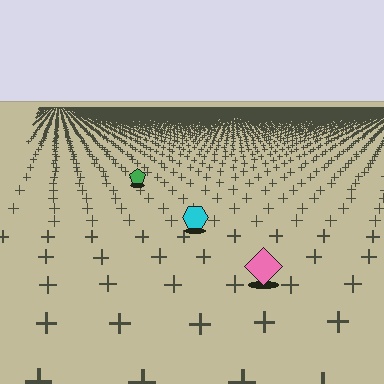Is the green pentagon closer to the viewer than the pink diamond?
No. The pink diamond is closer — you can tell from the texture gradient: the ground texture is coarser near it.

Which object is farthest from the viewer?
The green pentagon is farthest from the viewer. It appears smaller and the ground texture around it is denser.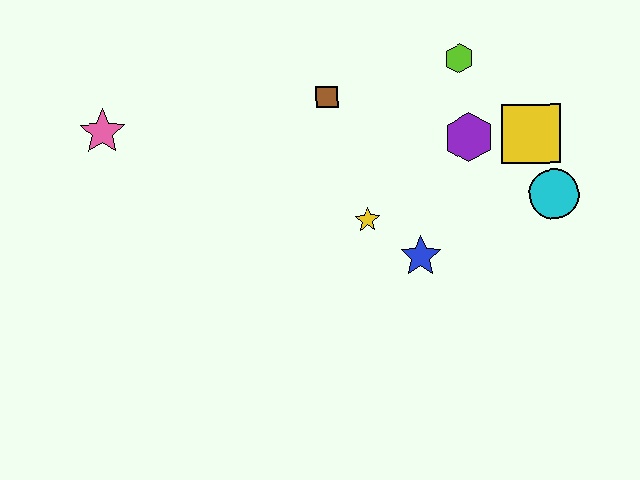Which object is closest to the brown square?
The yellow star is closest to the brown square.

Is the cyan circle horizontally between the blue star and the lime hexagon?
No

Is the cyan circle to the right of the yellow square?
Yes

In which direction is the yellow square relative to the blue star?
The yellow square is above the blue star.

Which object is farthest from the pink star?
The cyan circle is farthest from the pink star.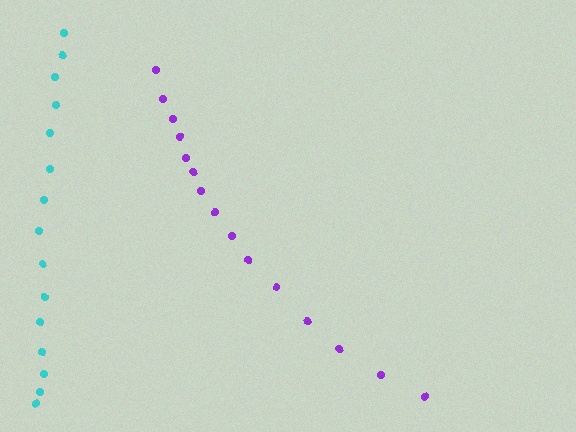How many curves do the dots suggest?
There are 2 distinct paths.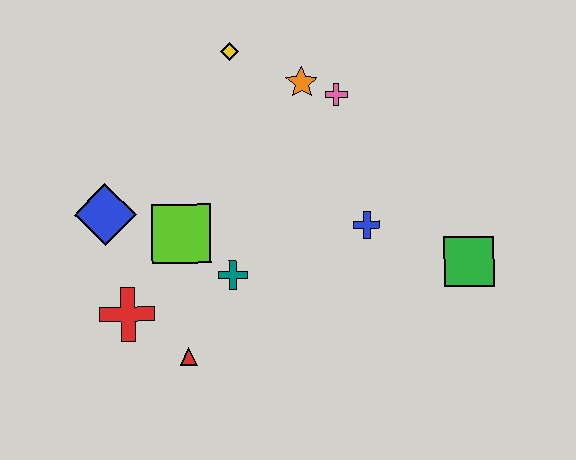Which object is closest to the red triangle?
The red cross is closest to the red triangle.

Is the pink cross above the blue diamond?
Yes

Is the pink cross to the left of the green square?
Yes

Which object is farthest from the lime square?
The green square is farthest from the lime square.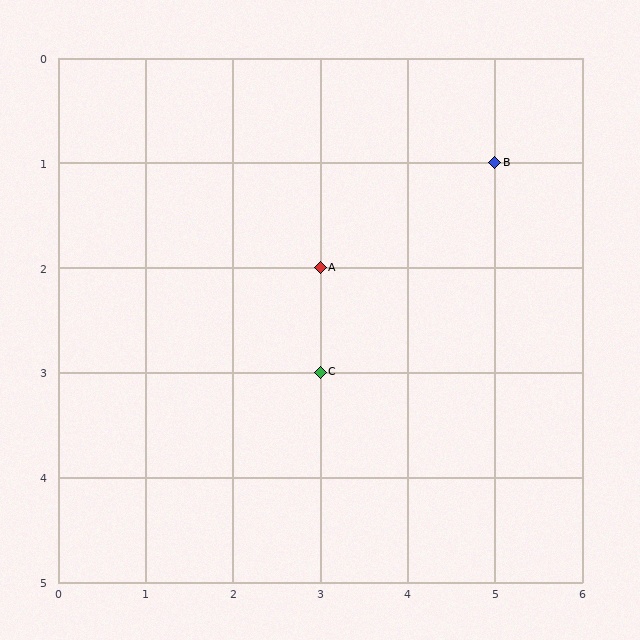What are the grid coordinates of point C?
Point C is at grid coordinates (3, 3).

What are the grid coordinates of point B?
Point B is at grid coordinates (5, 1).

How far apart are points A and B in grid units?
Points A and B are 2 columns and 1 row apart (about 2.2 grid units diagonally).